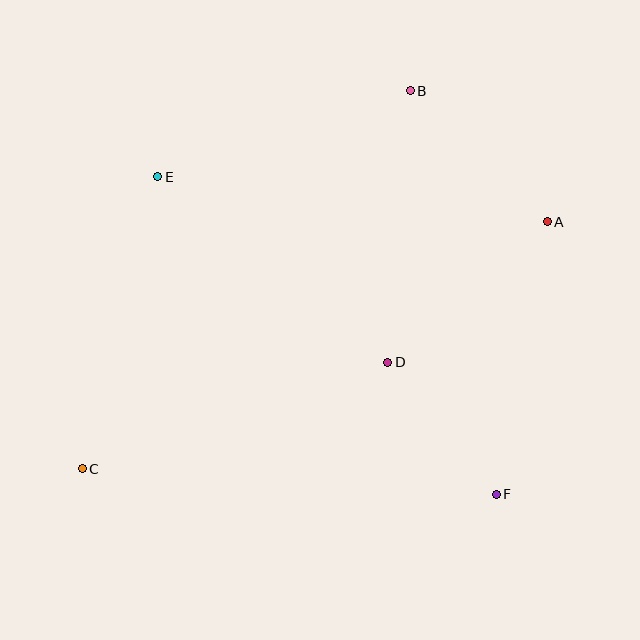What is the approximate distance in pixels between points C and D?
The distance between C and D is approximately 324 pixels.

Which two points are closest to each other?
Points D and F are closest to each other.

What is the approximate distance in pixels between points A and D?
The distance between A and D is approximately 213 pixels.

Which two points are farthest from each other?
Points A and C are farthest from each other.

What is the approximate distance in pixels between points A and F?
The distance between A and F is approximately 278 pixels.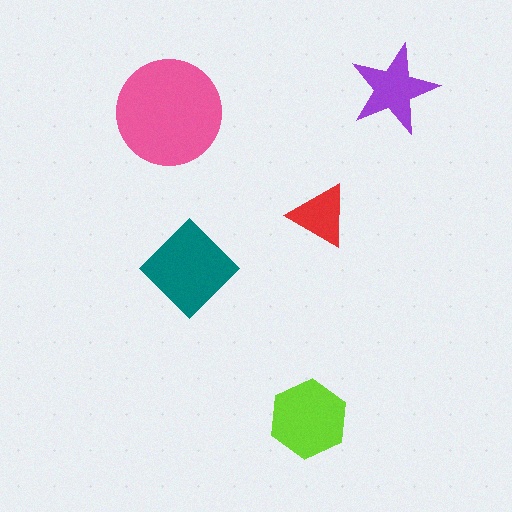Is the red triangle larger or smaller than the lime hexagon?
Smaller.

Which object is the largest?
The pink circle.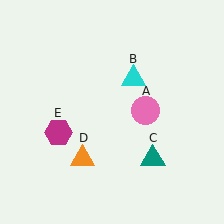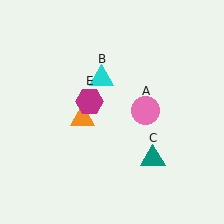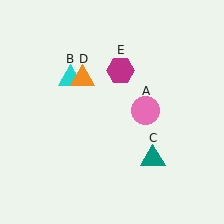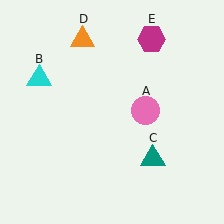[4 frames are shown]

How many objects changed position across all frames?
3 objects changed position: cyan triangle (object B), orange triangle (object D), magenta hexagon (object E).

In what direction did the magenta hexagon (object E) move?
The magenta hexagon (object E) moved up and to the right.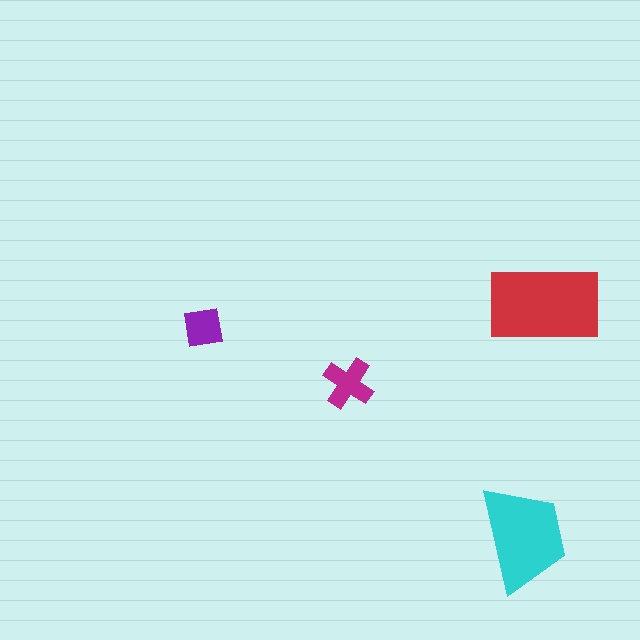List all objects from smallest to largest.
The purple square, the magenta cross, the cyan trapezoid, the red rectangle.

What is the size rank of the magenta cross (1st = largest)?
3rd.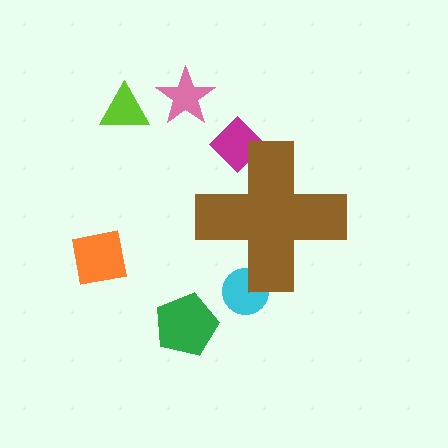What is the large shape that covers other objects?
A brown cross.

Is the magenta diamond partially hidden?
Yes, the magenta diamond is partially hidden behind the brown cross.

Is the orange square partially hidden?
No, the orange square is fully visible.